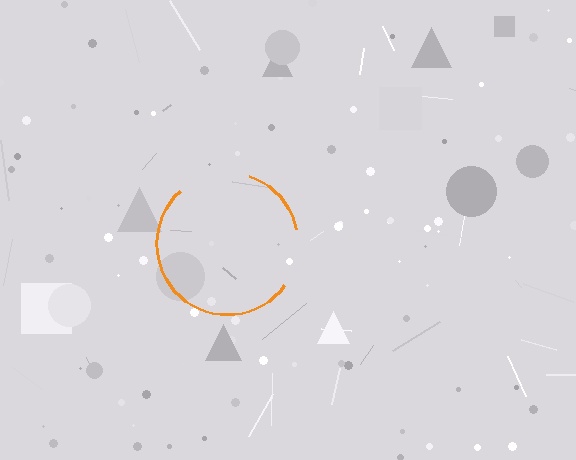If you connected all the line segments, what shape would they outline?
They would outline a circle.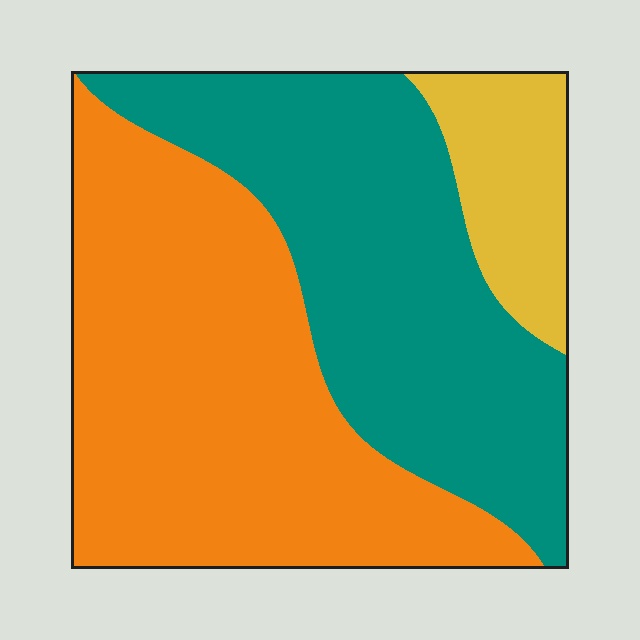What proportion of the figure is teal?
Teal covers around 40% of the figure.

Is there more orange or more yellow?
Orange.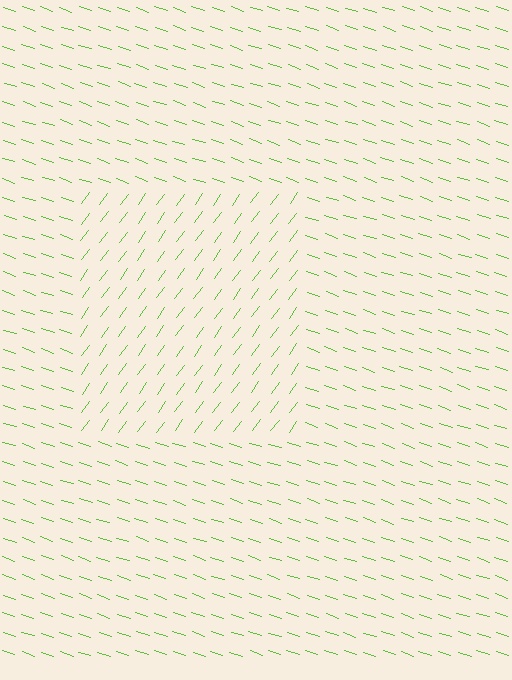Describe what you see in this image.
The image is filled with small lime line segments. A rectangle region in the image has lines oriented differently from the surrounding lines, creating a visible texture boundary.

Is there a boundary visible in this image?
Yes, there is a texture boundary formed by a change in line orientation.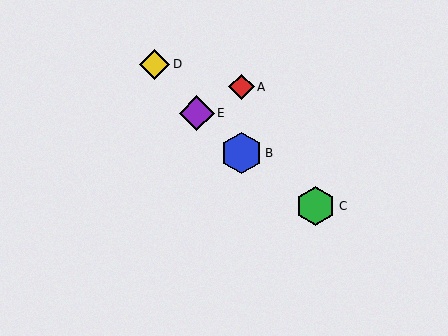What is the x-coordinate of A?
Object A is at x≈241.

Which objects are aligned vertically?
Objects A, B are aligned vertically.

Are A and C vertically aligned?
No, A is at x≈241 and C is at x≈316.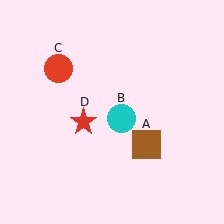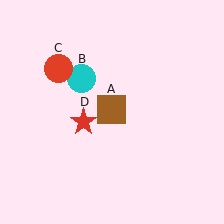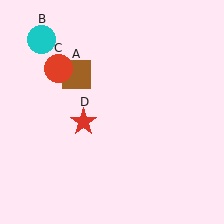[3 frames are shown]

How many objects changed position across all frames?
2 objects changed position: brown square (object A), cyan circle (object B).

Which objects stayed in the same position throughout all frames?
Red circle (object C) and red star (object D) remained stationary.